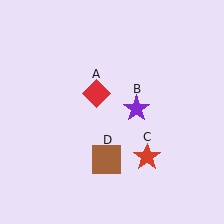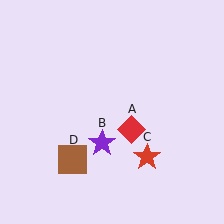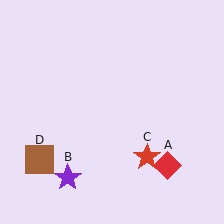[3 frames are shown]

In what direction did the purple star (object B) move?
The purple star (object B) moved down and to the left.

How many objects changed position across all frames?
3 objects changed position: red diamond (object A), purple star (object B), brown square (object D).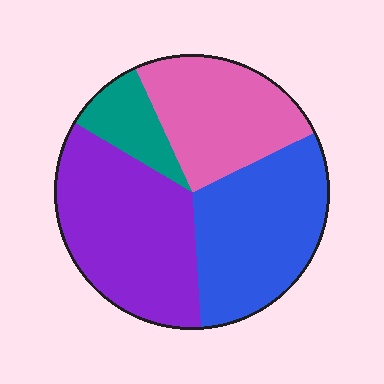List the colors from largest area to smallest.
From largest to smallest: purple, blue, pink, teal.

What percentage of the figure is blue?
Blue takes up between a sixth and a third of the figure.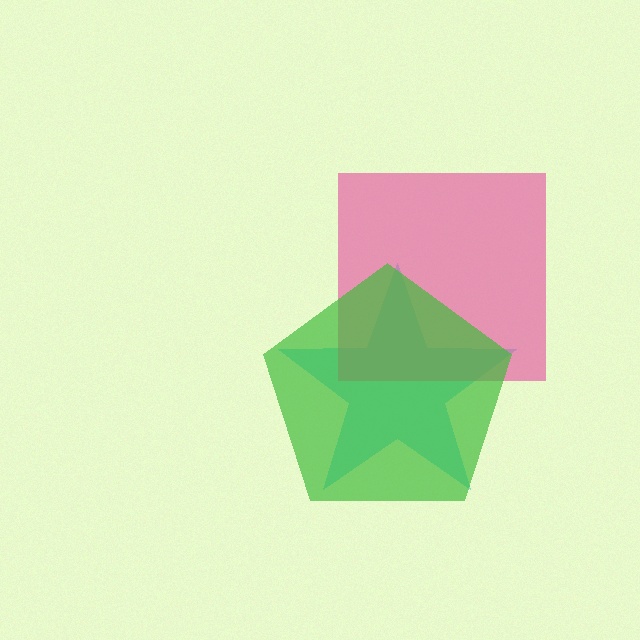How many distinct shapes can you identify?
There are 3 distinct shapes: a cyan star, a pink square, a green pentagon.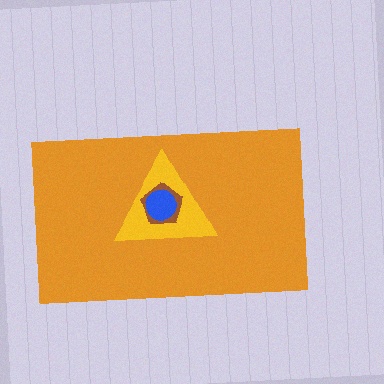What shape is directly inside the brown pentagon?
The blue circle.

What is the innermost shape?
The blue circle.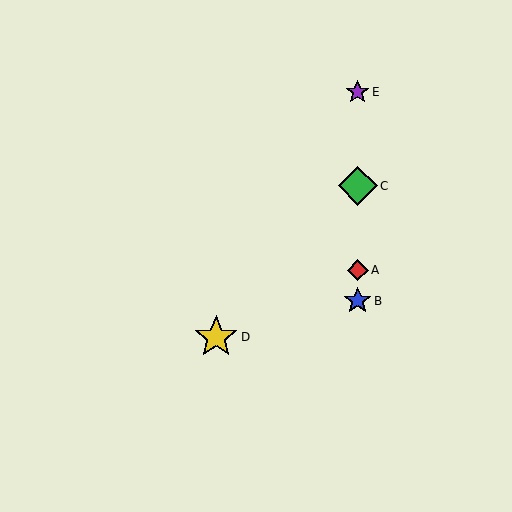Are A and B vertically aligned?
Yes, both are at x≈358.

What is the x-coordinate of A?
Object A is at x≈358.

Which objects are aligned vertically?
Objects A, B, C, E are aligned vertically.